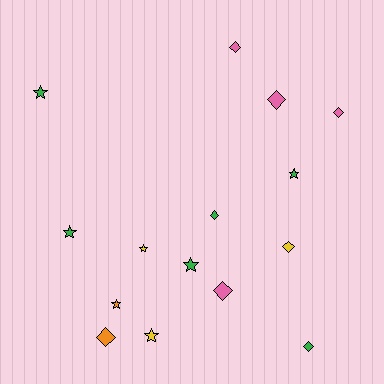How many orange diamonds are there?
There is 1 orange diamond.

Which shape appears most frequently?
Diamond, with 8 objects.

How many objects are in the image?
There are 15 objects.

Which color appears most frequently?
Green, with 6 objects.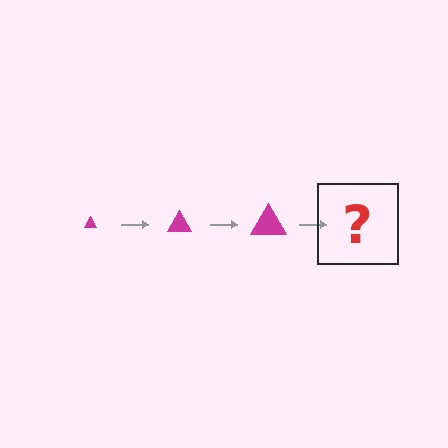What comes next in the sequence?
The next element should be a magenta triangle, larger than the previous one.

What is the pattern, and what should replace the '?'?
The pattern is that the triangle gets progressively larger each step. The '?' should be a magenta triangle, larger than the previous one.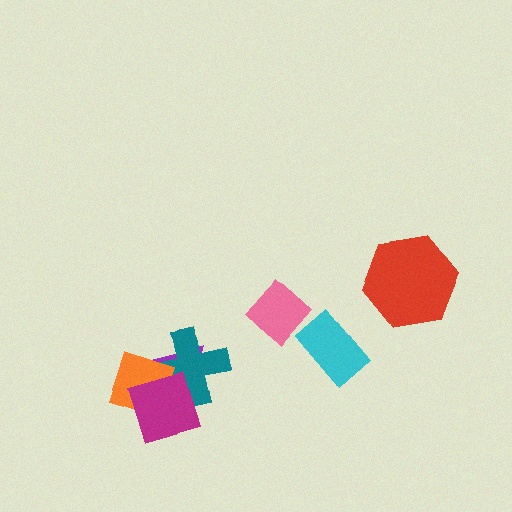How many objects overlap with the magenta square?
3 objects overlap with the magenta square.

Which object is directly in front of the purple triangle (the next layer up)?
The teal cross is directly in front of the purple triangle.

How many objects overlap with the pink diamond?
0 objects overlap with the pink diamond.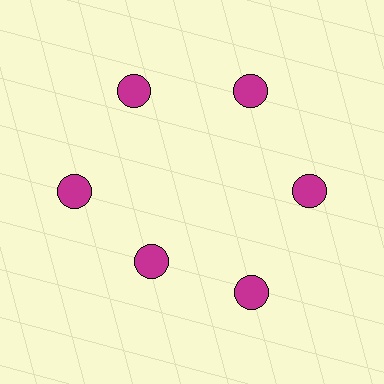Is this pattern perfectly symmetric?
No. The 6 magenta circles are arranged in a ring, but one element near the 7 o'clock position is pulled inward toward the center, breaking the 6-fold rotational symmetry.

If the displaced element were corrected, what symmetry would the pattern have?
It would have 6-fold rotational symmetry — the pattern would map onto itself every 60 degrees.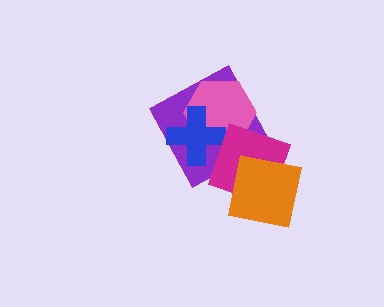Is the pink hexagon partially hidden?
Yes, it is partially covered by another shape.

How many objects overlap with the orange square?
1 object overlaps with the orange square.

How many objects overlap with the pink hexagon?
3 objects overlap with the pink hexagon.